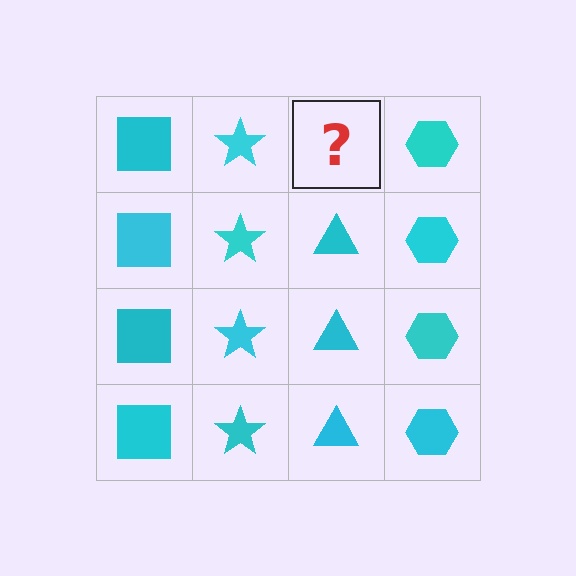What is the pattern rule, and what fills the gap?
The rule is that each column has a consistent shape. The gap should be filled with a cyan triangle.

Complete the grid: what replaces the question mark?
The question mark should be replaced with a cyan triangle.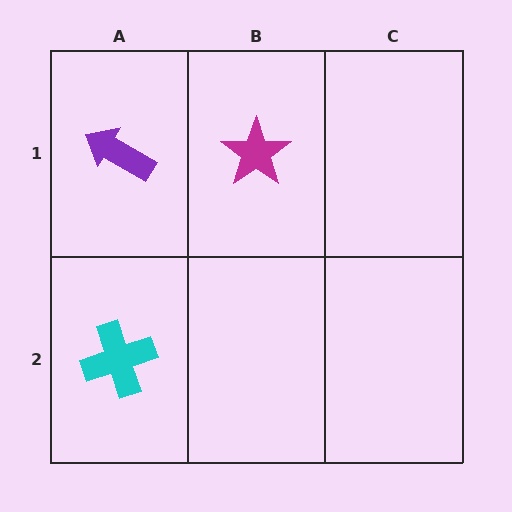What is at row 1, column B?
A magenta star.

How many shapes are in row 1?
2 shapes.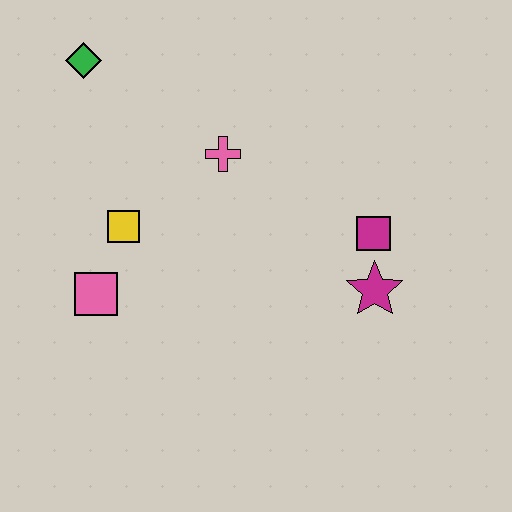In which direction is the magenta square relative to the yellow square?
The magenta square is to the right of the yellow square.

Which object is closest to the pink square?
The yellow square is closest to the pink square.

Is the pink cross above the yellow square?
Yes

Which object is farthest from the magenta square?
The green diamond is farthest from the magenta square.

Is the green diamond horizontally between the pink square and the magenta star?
No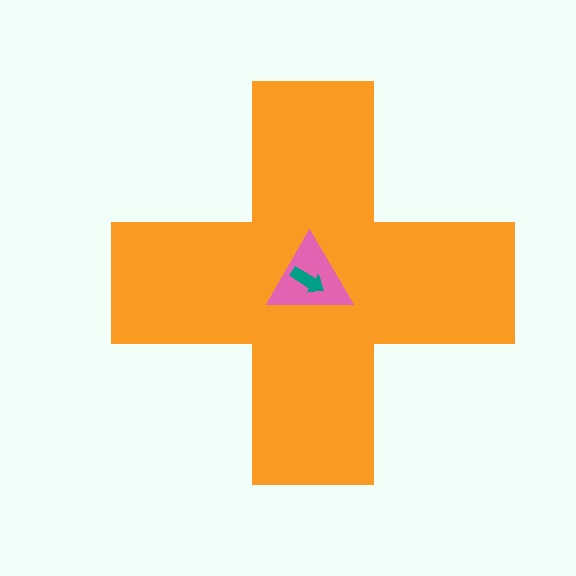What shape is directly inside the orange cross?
The pink triangle.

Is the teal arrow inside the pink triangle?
Yes.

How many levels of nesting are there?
3.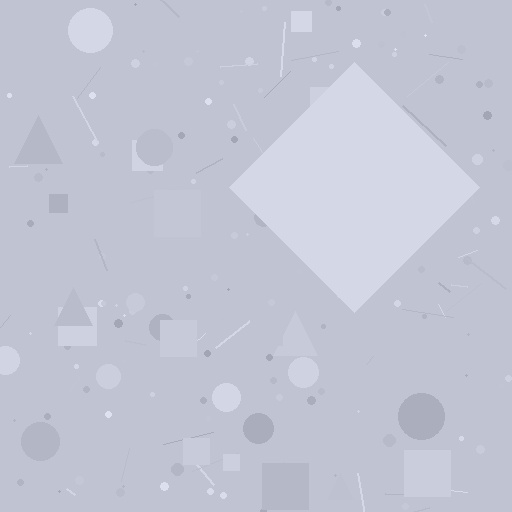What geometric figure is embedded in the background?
A diamond is embedded in the background.